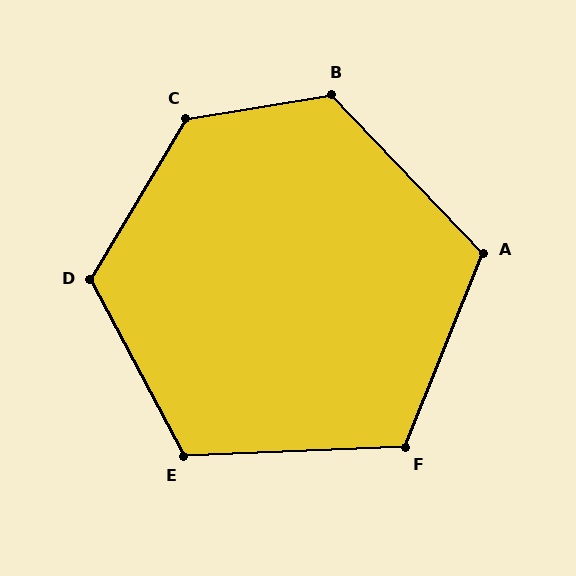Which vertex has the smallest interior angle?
F, at approximately 114 degrees.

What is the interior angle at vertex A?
Approximately 115 degrees (obtuse).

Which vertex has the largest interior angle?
C, at approximately 130 degrees.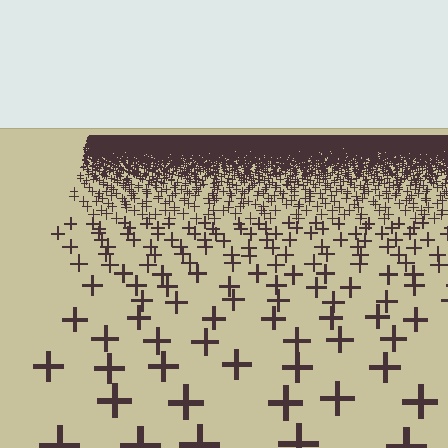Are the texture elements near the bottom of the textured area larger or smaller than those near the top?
Larger. Near the bottom, elements are closer to the viewer and appear at a bigger on-screen size.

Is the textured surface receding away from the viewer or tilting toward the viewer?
The surface is receding away from the viewer. Texture elements get smaller and denser toward the top.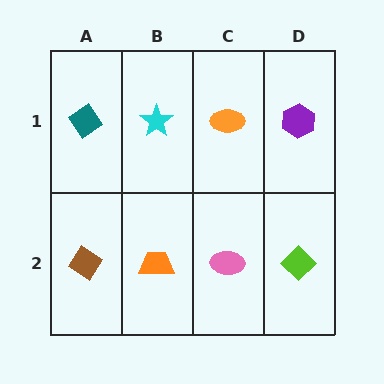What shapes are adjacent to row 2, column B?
A cyan star (row 1, column B), a brown diamond (row 2, column A), a pink ellipse (row 2, column C).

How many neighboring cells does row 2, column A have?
2.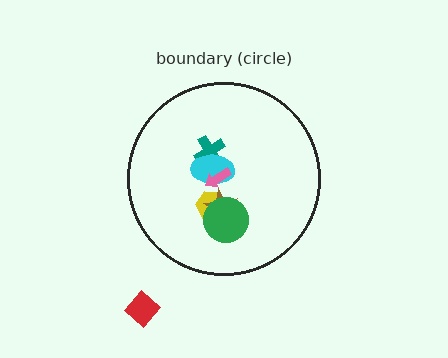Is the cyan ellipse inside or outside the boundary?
Inside.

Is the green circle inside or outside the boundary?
Inside.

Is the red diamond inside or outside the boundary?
Outside.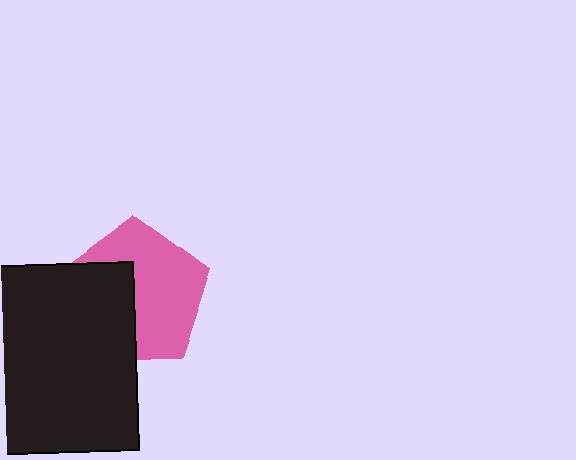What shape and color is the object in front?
The object in front is a black square.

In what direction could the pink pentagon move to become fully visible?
The pink pentagon could move right. That would shift it out from behind the black square entirely.